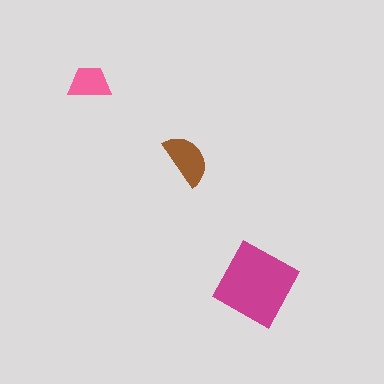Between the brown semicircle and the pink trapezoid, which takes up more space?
The brown semicircle.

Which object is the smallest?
The pink trapezoid.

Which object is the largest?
The magenta diamond.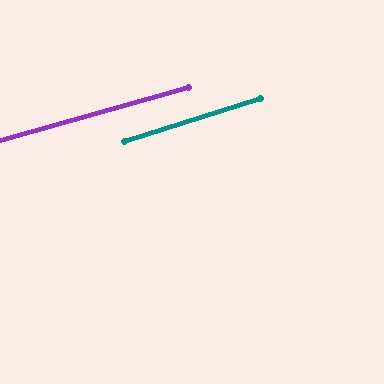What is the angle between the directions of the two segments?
Approximately 2 degrees.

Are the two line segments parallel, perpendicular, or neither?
Parallel — their directions differ by only 1.8°.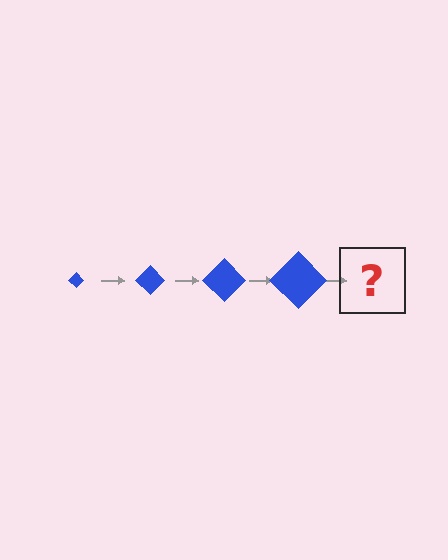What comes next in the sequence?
The next element should be a blue diamond, larger than the previous one.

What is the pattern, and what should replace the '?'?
The pattern is that the diamond gets progressively larger each step. The '?' should be a blue diamond, larger than the previous one.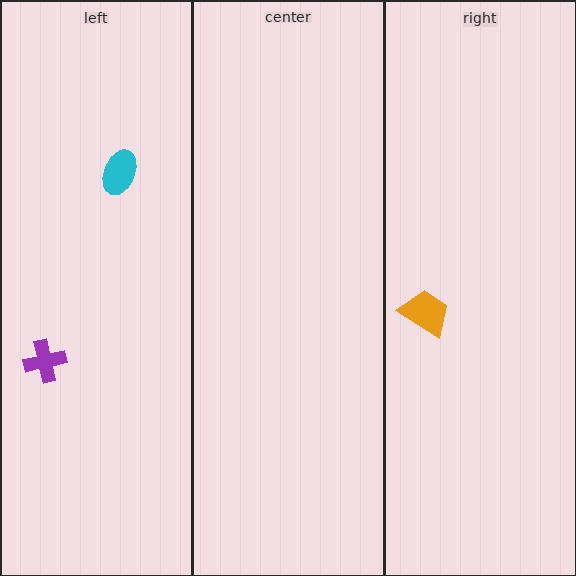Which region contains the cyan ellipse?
The left region.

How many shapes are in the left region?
2.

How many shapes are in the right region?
1.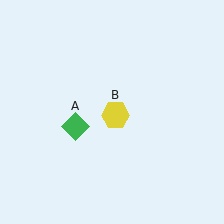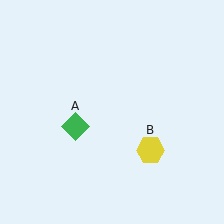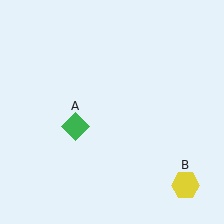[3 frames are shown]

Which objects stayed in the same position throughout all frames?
Green diamond (object A) remained stationary.